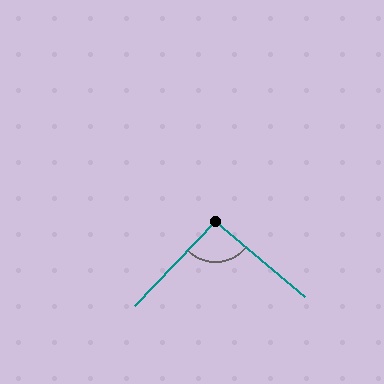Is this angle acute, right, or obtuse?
It is approximately a right angle.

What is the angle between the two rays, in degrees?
Approximately 94 degrees.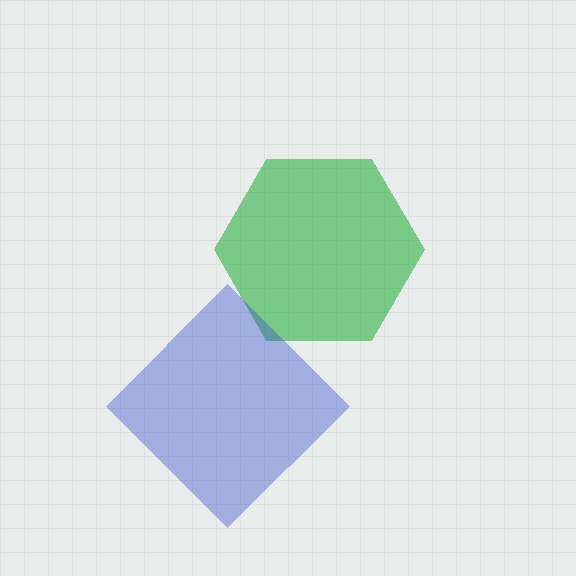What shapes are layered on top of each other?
The layered shapes are: a green hexagon, a blue diamond.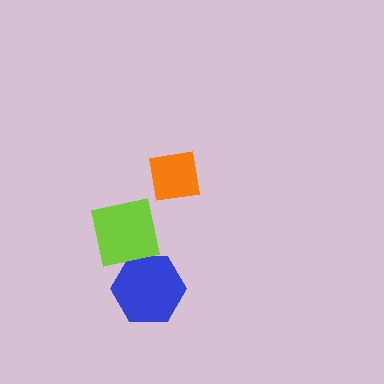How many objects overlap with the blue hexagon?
1 object overlaps with the blue hexagon.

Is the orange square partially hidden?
No, no other shape covers it.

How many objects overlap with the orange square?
0 objects overlap with the orange square.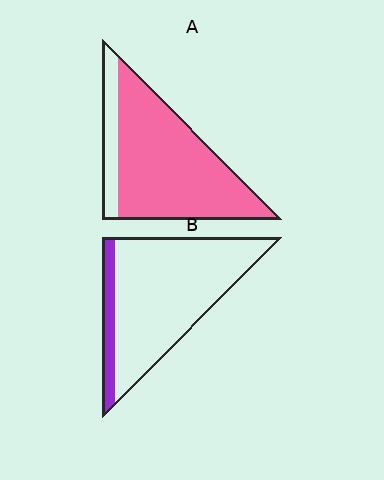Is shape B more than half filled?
No.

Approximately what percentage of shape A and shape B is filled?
A is approximately 85% and B is approximately 15%.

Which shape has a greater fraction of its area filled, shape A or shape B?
Shape A.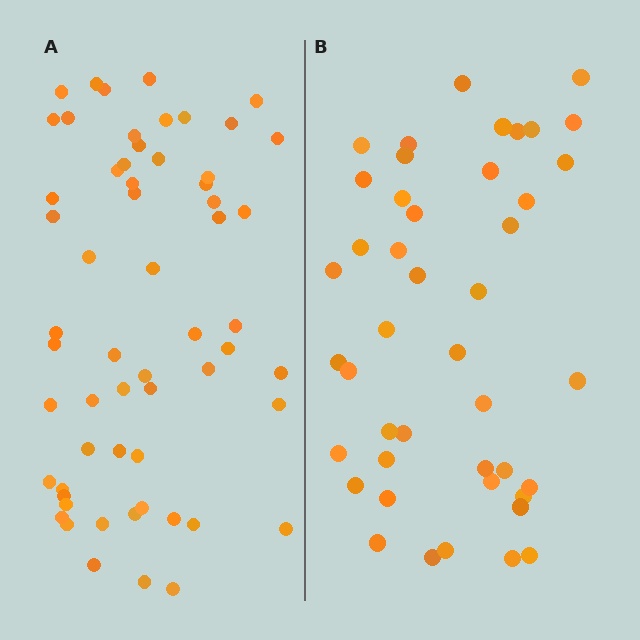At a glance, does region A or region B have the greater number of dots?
Region A (the left region) has more dots.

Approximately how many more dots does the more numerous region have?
Region A has approximately 15 more dots than region B.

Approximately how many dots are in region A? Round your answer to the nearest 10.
About 60 dots. (The exact count is 59, which rounds to 60.)